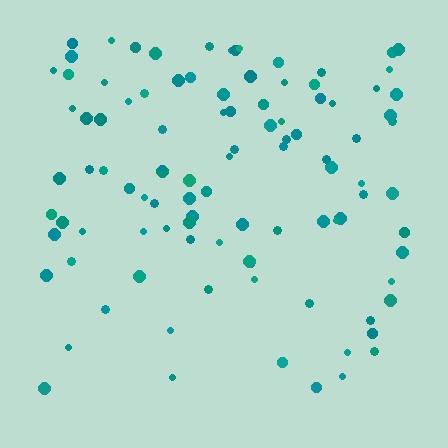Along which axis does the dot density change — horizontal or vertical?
Vertical.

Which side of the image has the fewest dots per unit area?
The bottom.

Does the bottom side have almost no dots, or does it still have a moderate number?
Still a moderate number, just noticeably fewer than the top.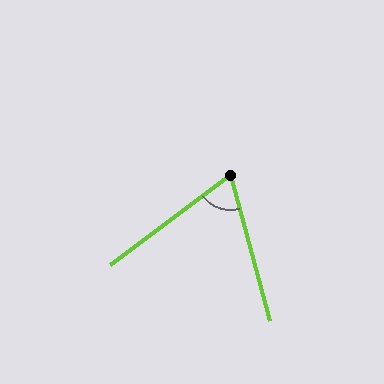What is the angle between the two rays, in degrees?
Approximately 68 degrees.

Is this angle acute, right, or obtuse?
It is acute.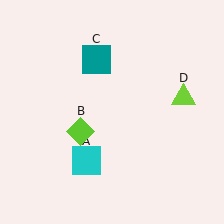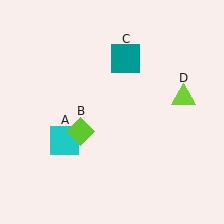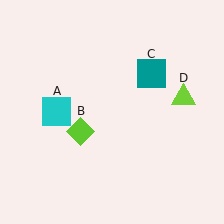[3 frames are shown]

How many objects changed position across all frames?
2 objects changed position: cyan square (object A), teal square (object C).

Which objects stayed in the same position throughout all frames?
Lime diamond (object B) and lime triangle (object D) remained stationary.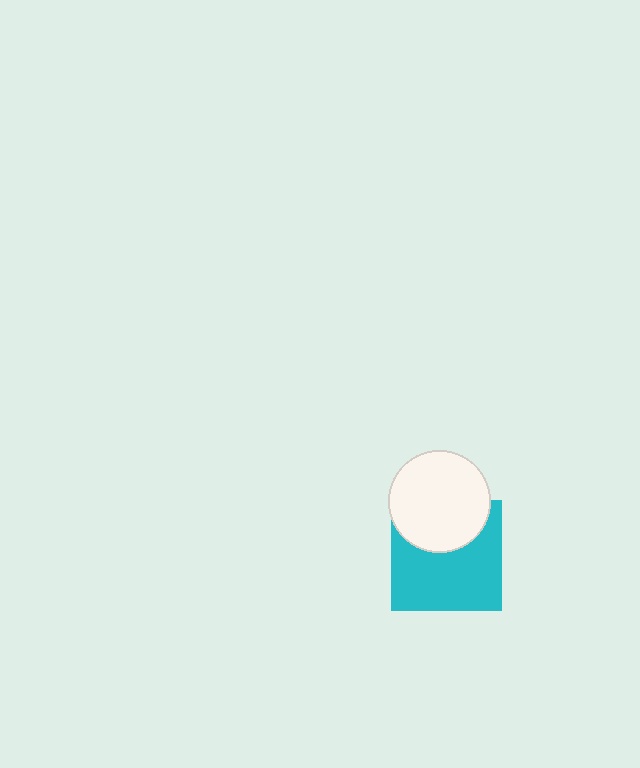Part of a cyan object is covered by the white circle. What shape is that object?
It is a square.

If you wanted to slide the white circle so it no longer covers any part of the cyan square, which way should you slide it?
Slide it up — that is the most direct way to separate the two shapes.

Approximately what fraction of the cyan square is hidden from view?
Roughly 35% of the cyan square is hidden behind the white circle.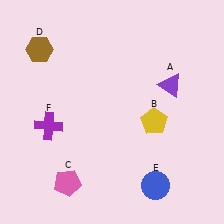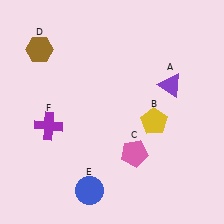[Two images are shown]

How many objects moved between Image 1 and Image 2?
2 objects moved between the two images.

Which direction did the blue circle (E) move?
The blue circle (E) moved left.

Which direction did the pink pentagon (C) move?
The pink pentagon (C) moved right.